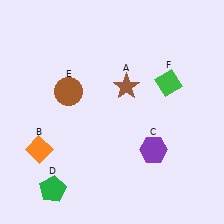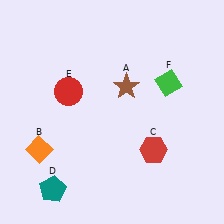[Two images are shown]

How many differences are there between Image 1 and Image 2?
There are 3 differences between the two images.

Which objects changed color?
C changed from purple to red. D changed from green to teal. E changed from brown to red.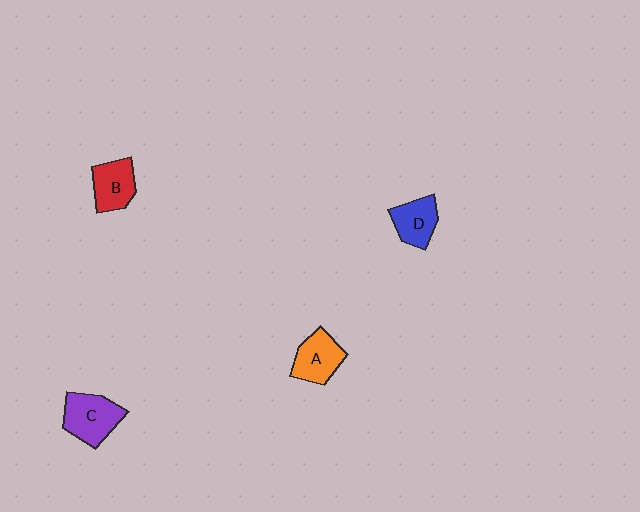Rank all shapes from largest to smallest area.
From largest to smallest: C (purple), A (orange), B (red), D (blue).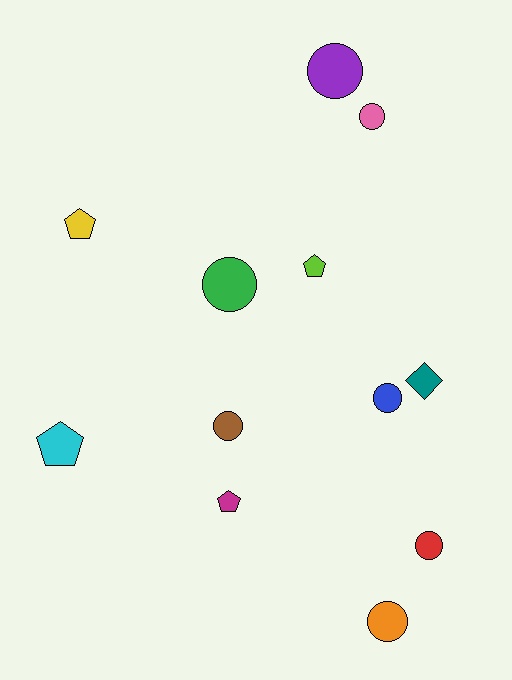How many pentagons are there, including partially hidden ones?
There are 4 pentagons.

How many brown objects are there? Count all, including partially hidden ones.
There is 1 brown object.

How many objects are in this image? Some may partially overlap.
There are 12 objects.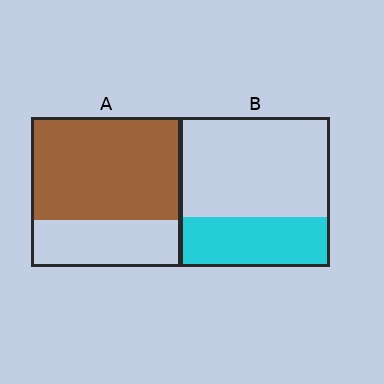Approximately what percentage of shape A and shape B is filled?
A is approximately 70% and B is approximately 35%.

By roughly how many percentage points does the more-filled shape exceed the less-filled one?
By roughly 35 percentage points (A over B).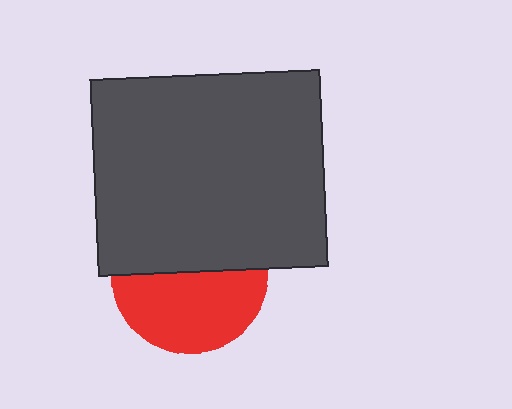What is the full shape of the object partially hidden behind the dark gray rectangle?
The partially hidden object is a red circle.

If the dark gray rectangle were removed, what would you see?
You would see the complete red circle.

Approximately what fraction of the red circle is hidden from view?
Roughly 48% of the red circle is hidden behind the dark gray rectangle.